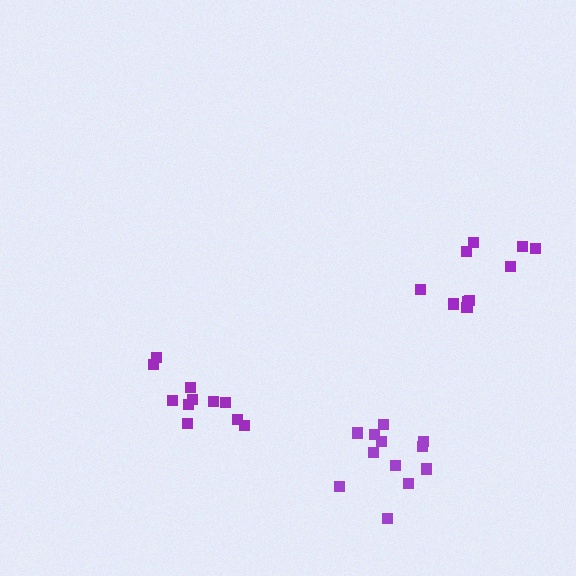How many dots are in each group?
Group 1: 10 dots, Group 2: 12 dots, Group 3: 11 dots (33 total).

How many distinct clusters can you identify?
There are 3 distinct clusters.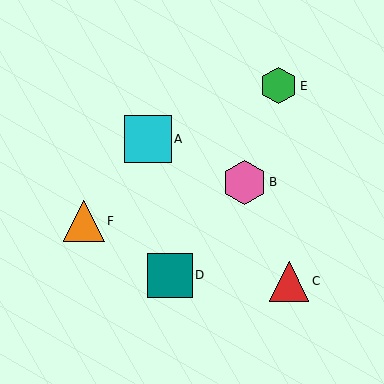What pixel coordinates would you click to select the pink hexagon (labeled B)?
Click at (244, 182) to select the pink hexagon B.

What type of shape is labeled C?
Shape C is a red triangle.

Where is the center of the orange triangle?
The center of the orange triangle is at (84, 221).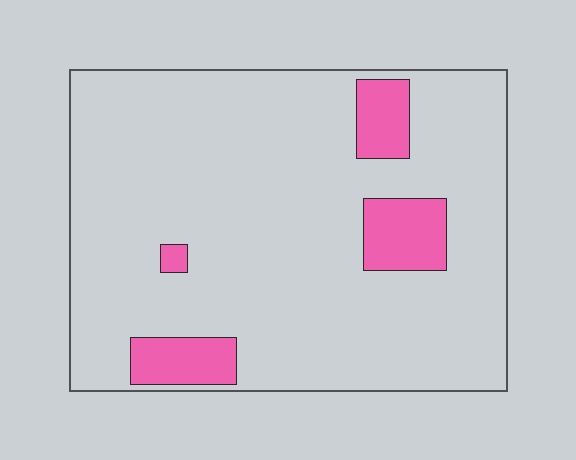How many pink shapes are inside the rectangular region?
4.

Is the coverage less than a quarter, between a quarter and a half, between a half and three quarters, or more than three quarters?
Less than a quarter.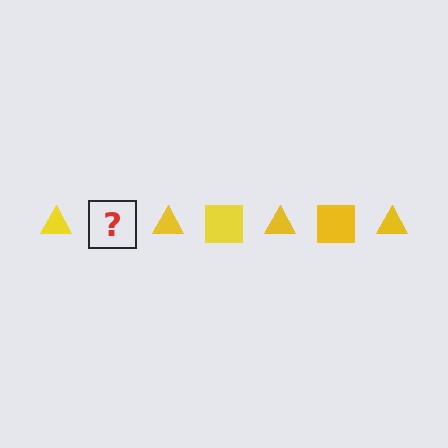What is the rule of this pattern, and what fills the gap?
The rule is that the pattern cycles through triangle, square shapes in yellow. The gap should be filled with a yellow square.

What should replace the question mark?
The question mark should be replaced with a yellow square.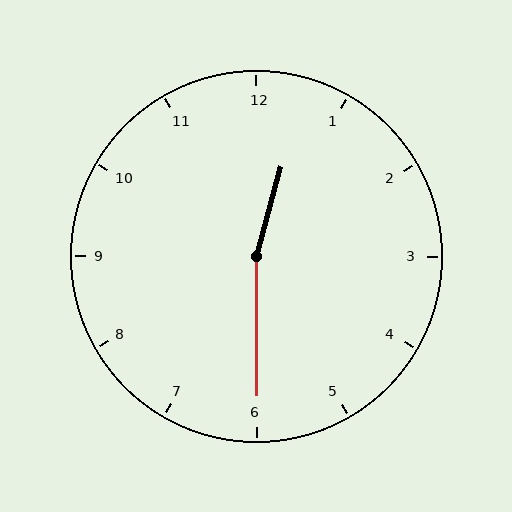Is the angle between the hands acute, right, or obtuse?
It is obtuse.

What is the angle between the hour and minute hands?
Approximately 165 degrees.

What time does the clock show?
12:30.